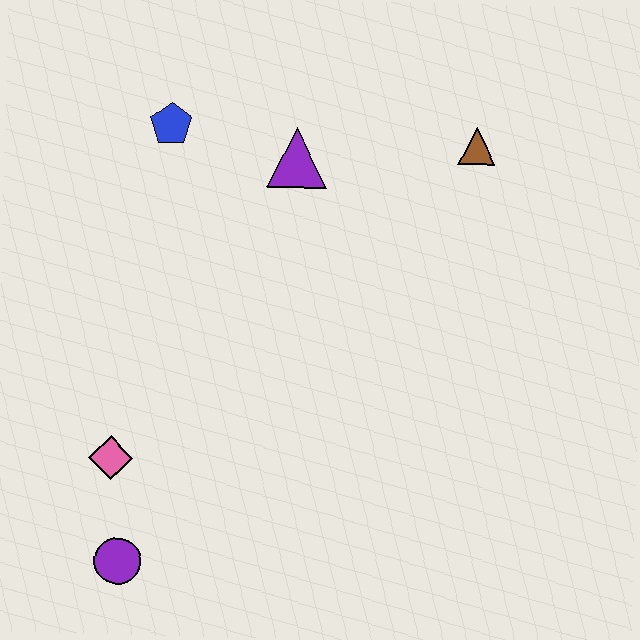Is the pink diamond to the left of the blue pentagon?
Yes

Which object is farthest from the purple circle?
The brown triangle is farthest from the purple circle.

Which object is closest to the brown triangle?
The purple triangle is closest to the brown triangle.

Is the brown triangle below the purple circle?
No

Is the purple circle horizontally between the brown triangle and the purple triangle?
No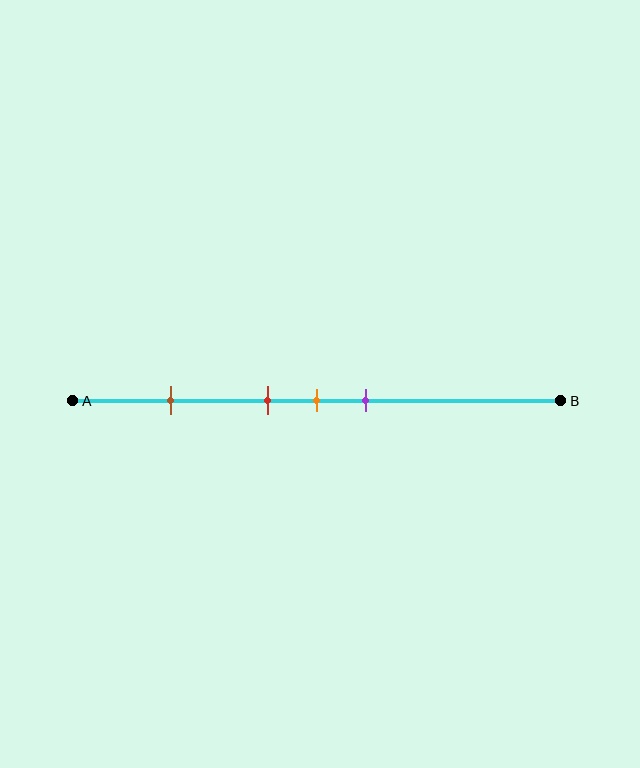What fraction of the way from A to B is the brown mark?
The brown mark is approximately 20% (0.2) of the way from A to B.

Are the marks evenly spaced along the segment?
No, the marks are not evenly spaced.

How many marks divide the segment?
There are 4 marks dividing the segment.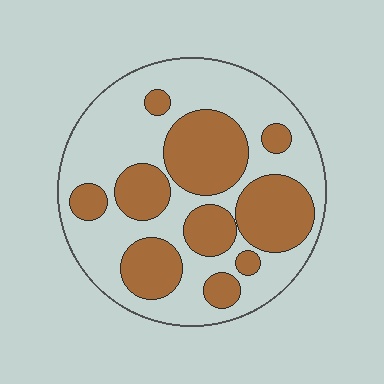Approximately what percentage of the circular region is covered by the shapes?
Approximately 40%.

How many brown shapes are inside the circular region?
10.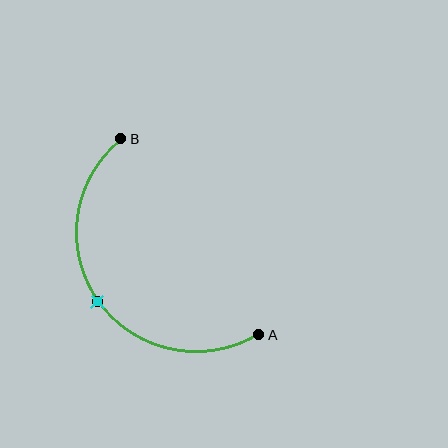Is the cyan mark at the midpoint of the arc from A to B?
Yes. The cyan mark lies on the arc at equal arc-length from both A and B — it is the arc midpoint.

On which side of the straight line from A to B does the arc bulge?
The arc bulges below and to the left of the straight line connecting A and B.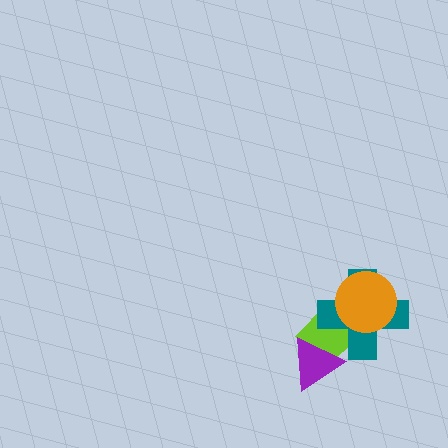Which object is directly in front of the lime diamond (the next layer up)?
The teal cross is directly in front of the lime diamond.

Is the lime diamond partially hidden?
Yes, it is partially covered by another shape.